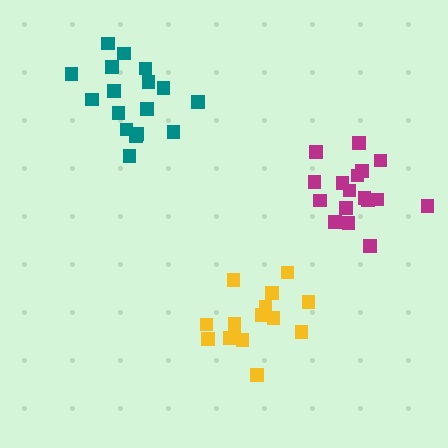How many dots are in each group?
Group 1: 17 dots, Group 2: 17 dots, Group 3: 15 dots (49 total).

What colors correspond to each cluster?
The clusters are colored: teal, magenta, yellow.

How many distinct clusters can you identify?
There are 3 distinct clusters.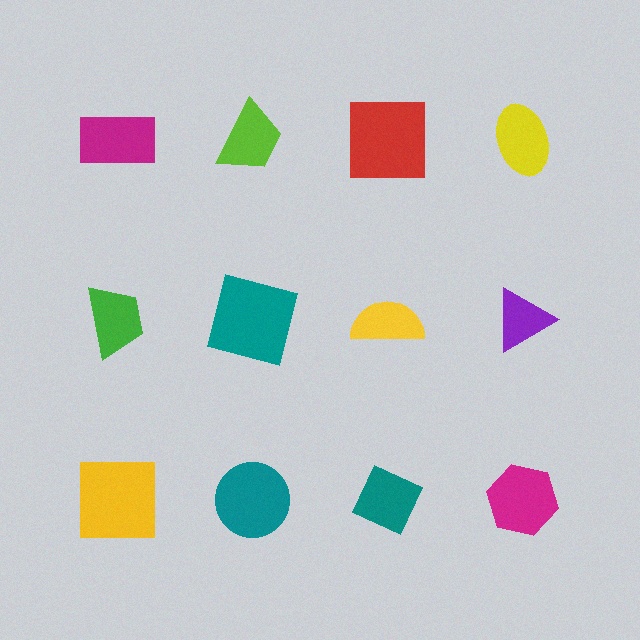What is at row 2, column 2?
A teal square.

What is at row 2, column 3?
A yellow semicircle.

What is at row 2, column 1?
A green trapezoid.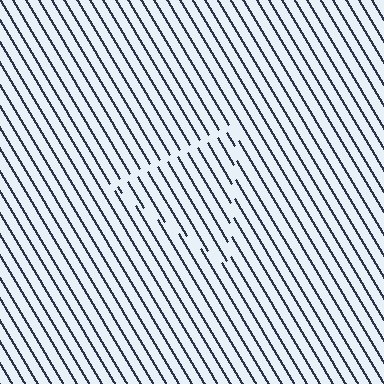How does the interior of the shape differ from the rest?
The interior of the shape contains the same grating, shifted by half a period — the contour is defined by the phase discontinuity where line-ends from the inner and outer gratings abut.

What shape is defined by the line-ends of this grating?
An illusory triangle. The interior of the shape contains the same grating, shifted by half a period — the contour is defined by the phase discontinuity where line-ends from the inner and outer gratings abut.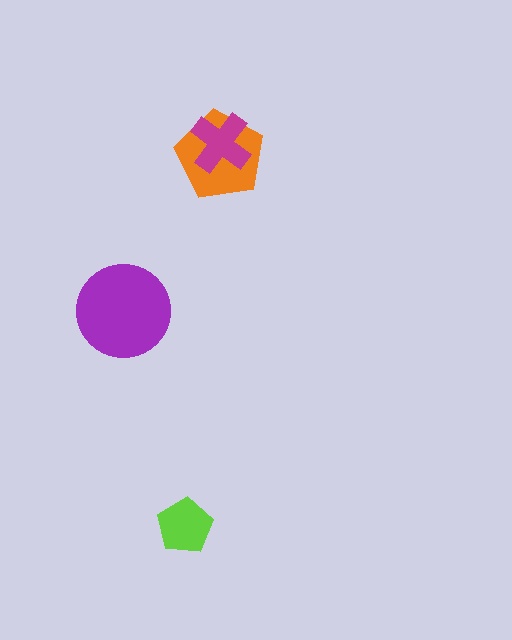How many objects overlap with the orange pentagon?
1 object overlaps with the orange pentagon.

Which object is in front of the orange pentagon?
The magenta cross is in front of the orange pentagon.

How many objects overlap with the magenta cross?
1 object overlaps with the magenta cross.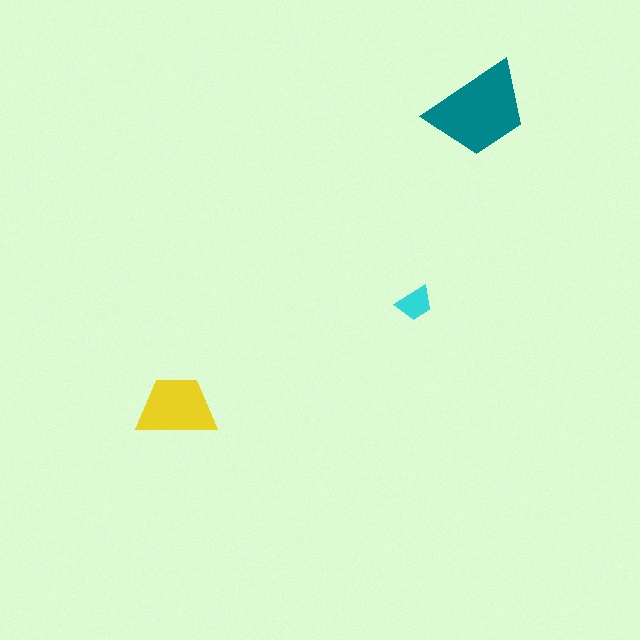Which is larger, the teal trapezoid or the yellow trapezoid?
The teal one.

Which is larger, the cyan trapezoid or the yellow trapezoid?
The yellow one.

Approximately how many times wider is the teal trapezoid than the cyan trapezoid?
About 3 times wider.